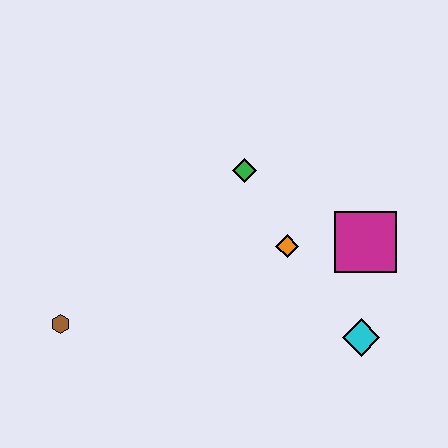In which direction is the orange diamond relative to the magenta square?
The orange diamond is to the left of the magenta square.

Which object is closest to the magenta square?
The orange diamond is closest to the magenta square.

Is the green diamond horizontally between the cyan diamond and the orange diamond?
No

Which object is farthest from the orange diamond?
The brown hexagon is farthest from the orange diamond.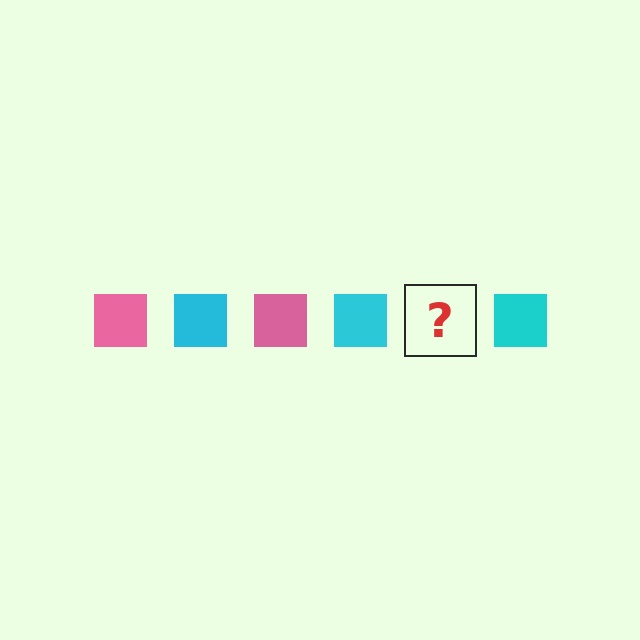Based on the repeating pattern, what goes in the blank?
The blank should be a pink square.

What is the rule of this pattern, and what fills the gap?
The rule is that the pattern cycles through pink, cyan squares. The gap should be filled with a pink square.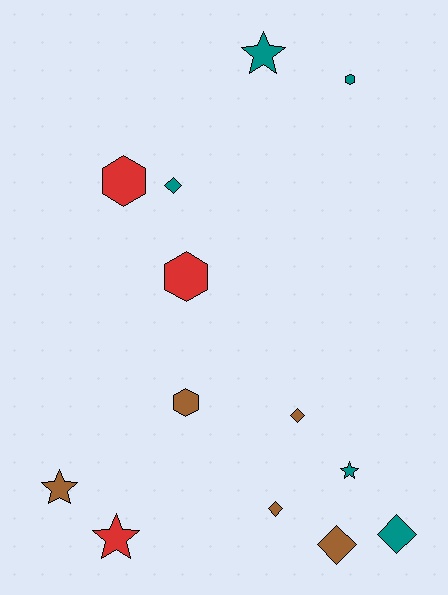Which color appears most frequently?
Brown, with 5 objects.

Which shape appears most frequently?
Diamond, with 5 objects.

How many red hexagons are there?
There are 2 red hexagons.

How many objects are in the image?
There are 13 objects.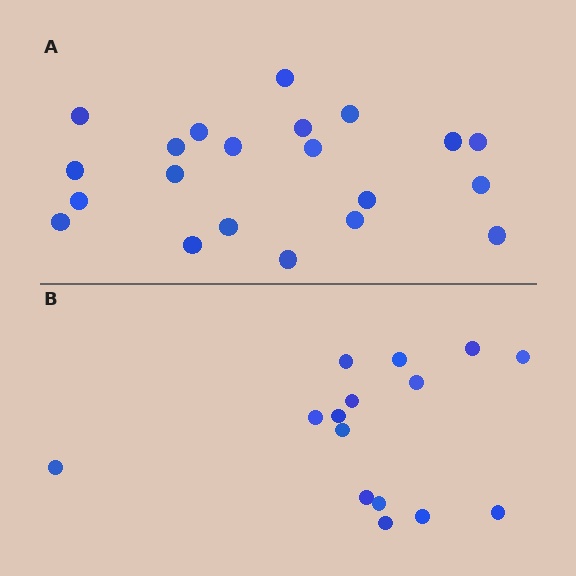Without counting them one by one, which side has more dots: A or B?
Region A (the top region) has more dots.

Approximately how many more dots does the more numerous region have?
Region A has about 6 more dots than region B.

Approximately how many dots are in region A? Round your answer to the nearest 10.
About 20 dots. (The exact count is 21, which rounds to 20.)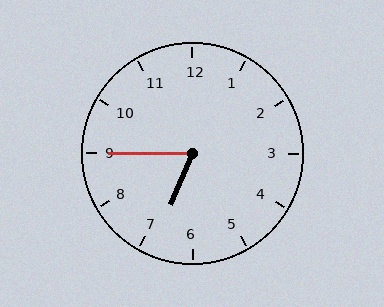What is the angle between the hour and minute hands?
Approximately 68 degrees.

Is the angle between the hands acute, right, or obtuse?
It is acute.